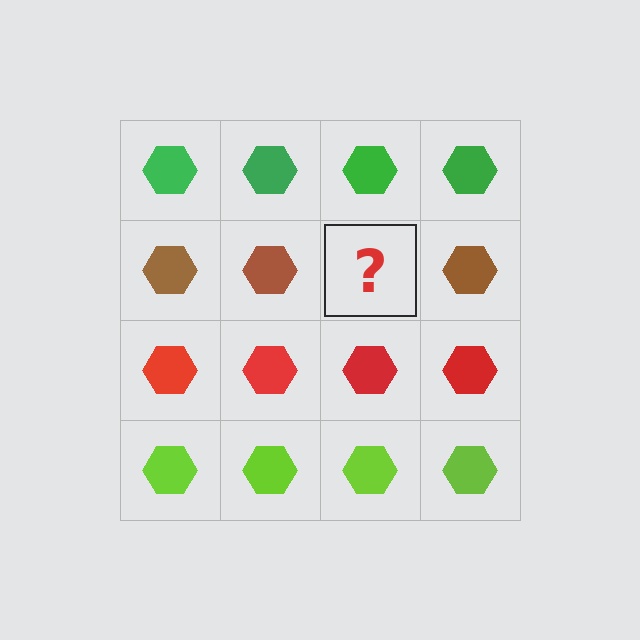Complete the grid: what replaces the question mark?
The question mark should be replaced with a brown hexagon.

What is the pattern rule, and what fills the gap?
The rule is that each row has a consistent color. The gap should be filled with a brown hexagon.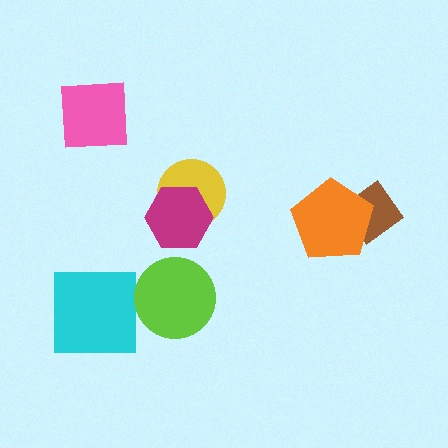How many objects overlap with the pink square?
0 objects overlap with the pink square.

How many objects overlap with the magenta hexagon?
1 object overlaps with the magenta hexagon.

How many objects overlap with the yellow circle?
1 object overlaps with the yellow circle.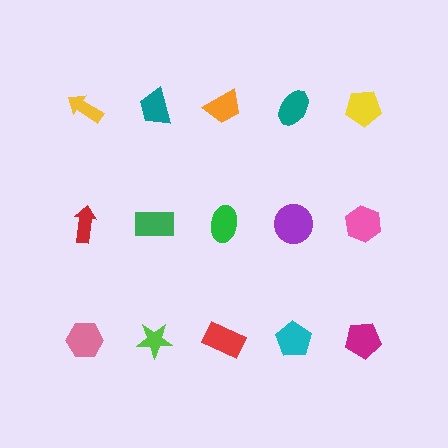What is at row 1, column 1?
A yellow arrow.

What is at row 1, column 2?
A teal trapezoid.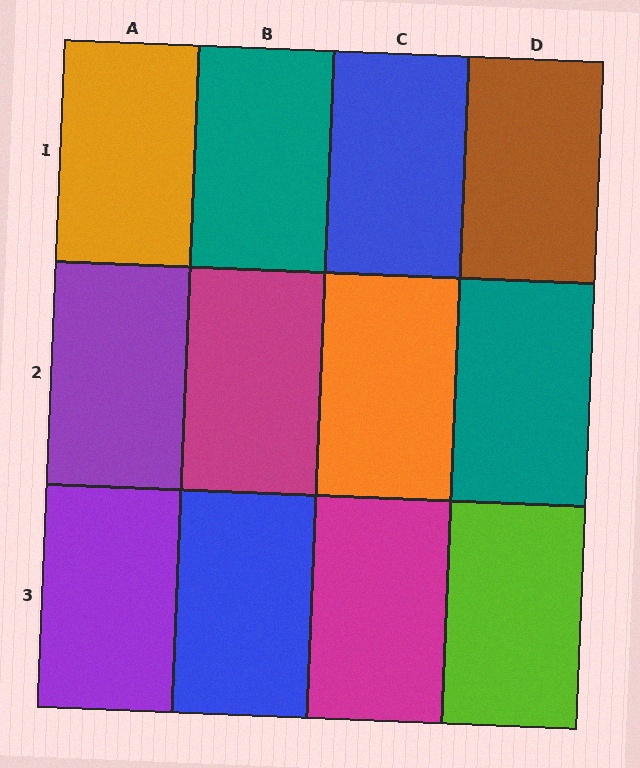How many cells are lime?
1 cell is lime.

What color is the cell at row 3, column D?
Lime.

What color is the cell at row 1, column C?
Blue.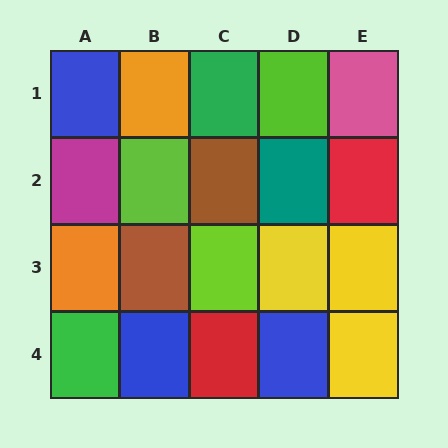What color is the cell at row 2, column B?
Lime.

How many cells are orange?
2 cells are orange.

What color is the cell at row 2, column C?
Brown.